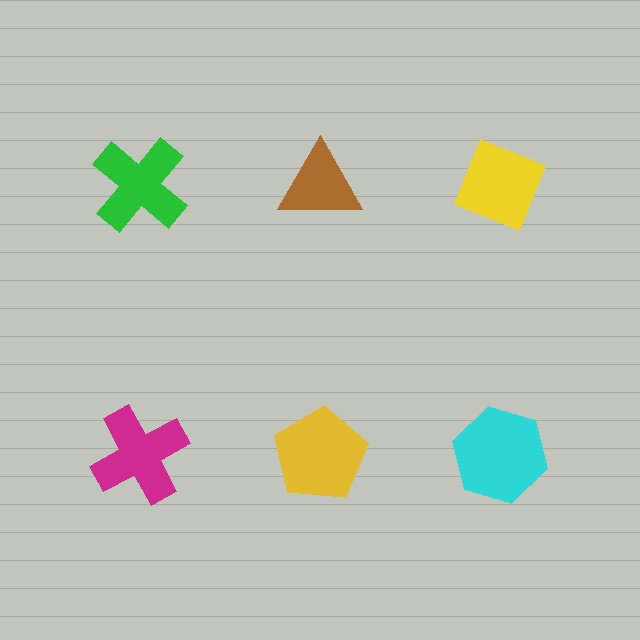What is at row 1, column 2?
A brown triangle.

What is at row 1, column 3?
A yellow diamond.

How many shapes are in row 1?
3 shapes.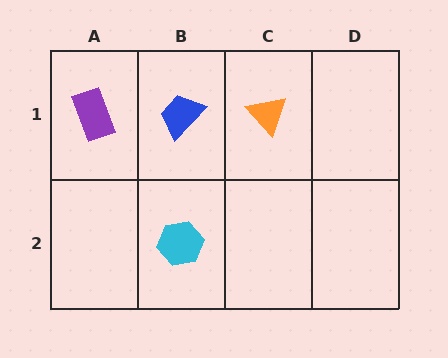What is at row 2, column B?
A cyan hexagon.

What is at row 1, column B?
A blue trapezoid.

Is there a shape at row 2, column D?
No, that cell is empty.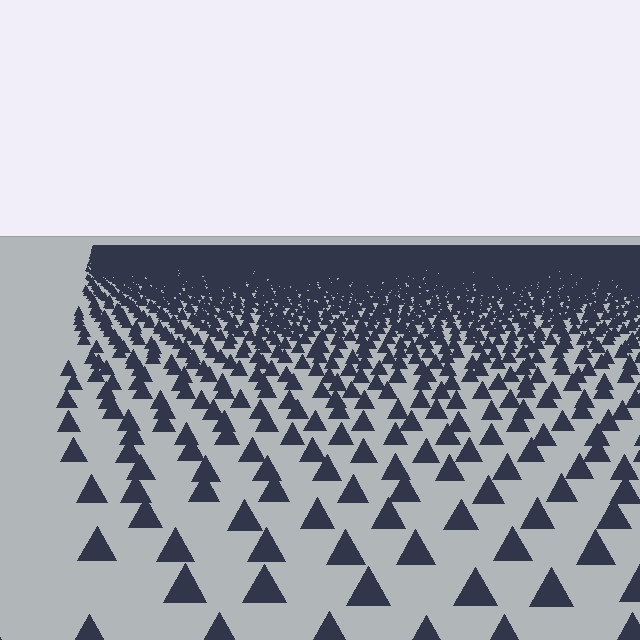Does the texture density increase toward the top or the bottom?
Density increases toward the top.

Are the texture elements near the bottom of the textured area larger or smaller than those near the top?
Larger. Near the bottom, elements are closer to the viewer and appear at a bigger on-screen size.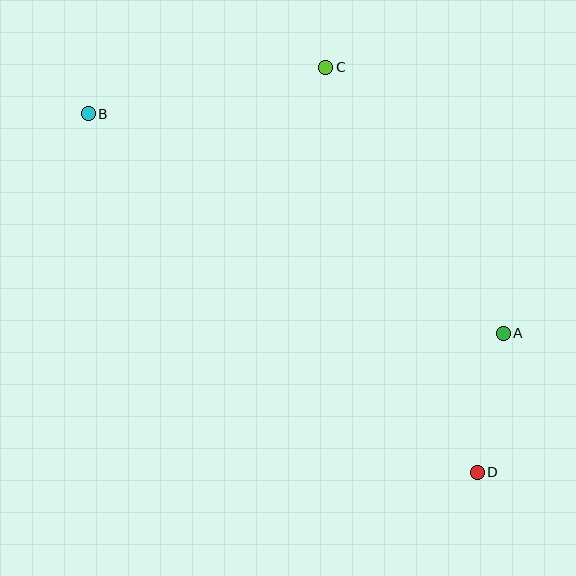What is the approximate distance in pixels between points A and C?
The distance between A and C is approximately 319 pixels.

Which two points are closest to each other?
Points A and D are closest to each other.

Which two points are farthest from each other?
Points B and D are farthest from each other.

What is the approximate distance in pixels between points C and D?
The distance between C and D is approximately 432 pixels.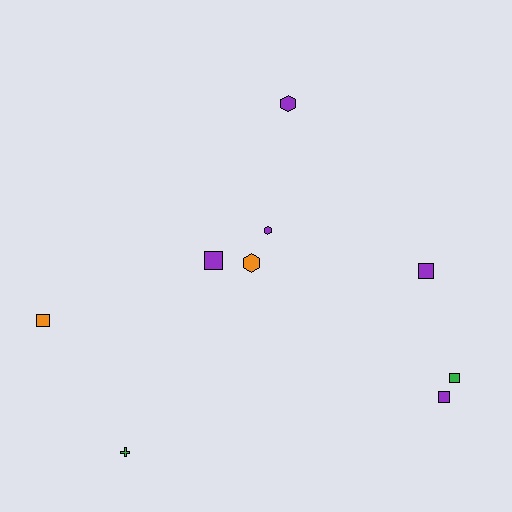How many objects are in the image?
There are 9 objects.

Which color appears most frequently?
Purple, with 5 objects.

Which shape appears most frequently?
Square, with 5 objects.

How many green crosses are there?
There is 1 green cross.